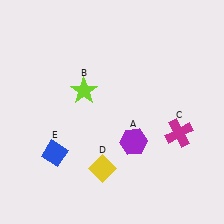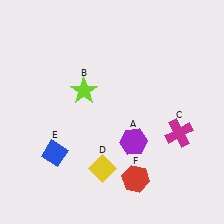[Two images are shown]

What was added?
A red hexagon (F) was added in Image 2.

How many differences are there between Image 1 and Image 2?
There is 1 difference between the two images.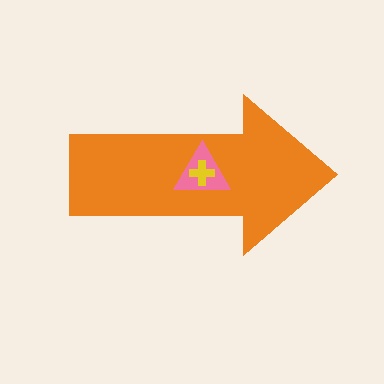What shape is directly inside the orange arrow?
The pink triangle.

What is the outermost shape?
The orange arrow.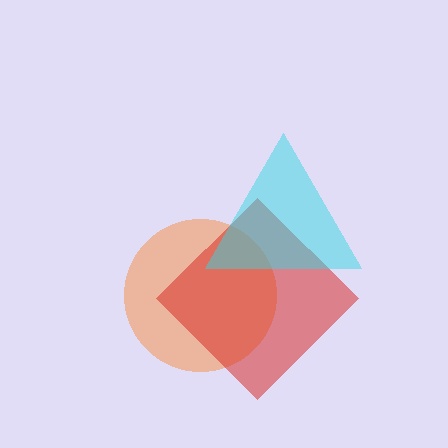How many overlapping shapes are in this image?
There are 3 overlapping shapes in the image.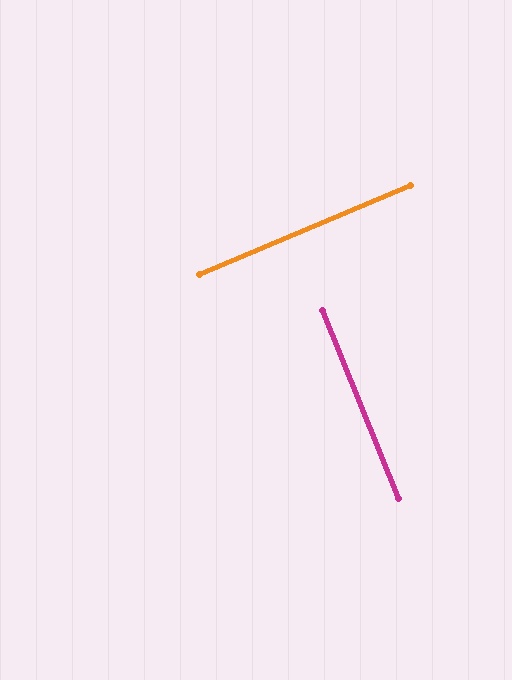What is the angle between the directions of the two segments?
Approximately 89 degrees.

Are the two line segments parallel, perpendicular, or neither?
Perpendicular — they meet at approximately 89°.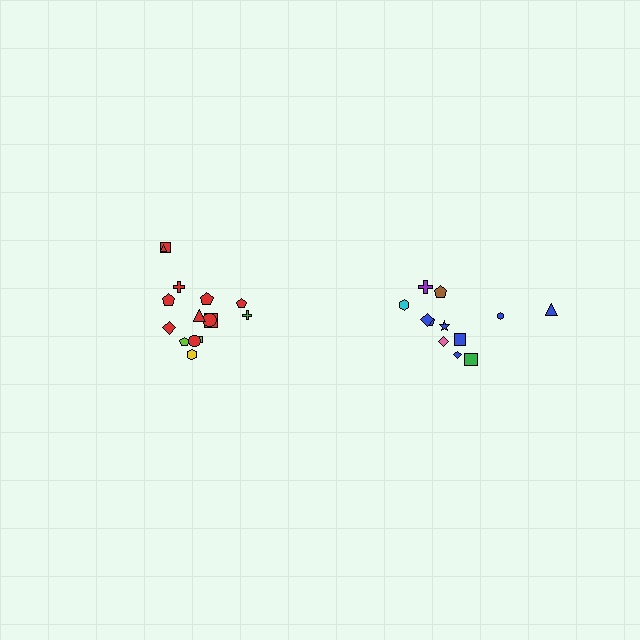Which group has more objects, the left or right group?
The left group.